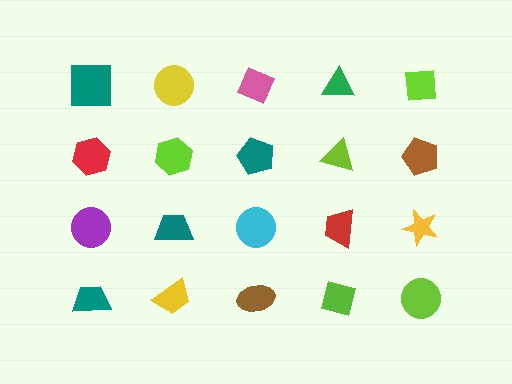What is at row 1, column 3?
A pink diamond.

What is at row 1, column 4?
A green triangle.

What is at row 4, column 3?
A brown ellipse.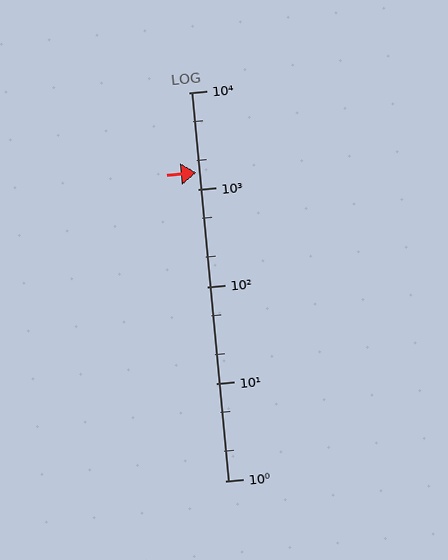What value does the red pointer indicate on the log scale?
The pointer indicates approximately 1500.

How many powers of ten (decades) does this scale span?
The scale spans 4 decades, from 1 to 10000.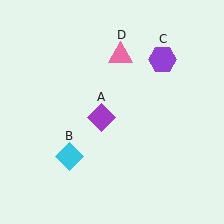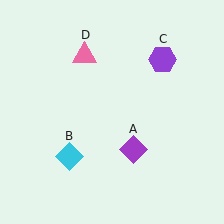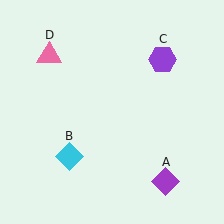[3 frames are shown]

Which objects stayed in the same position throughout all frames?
Cyan diamond (object B) and purple hexagon (object C) remained stationary.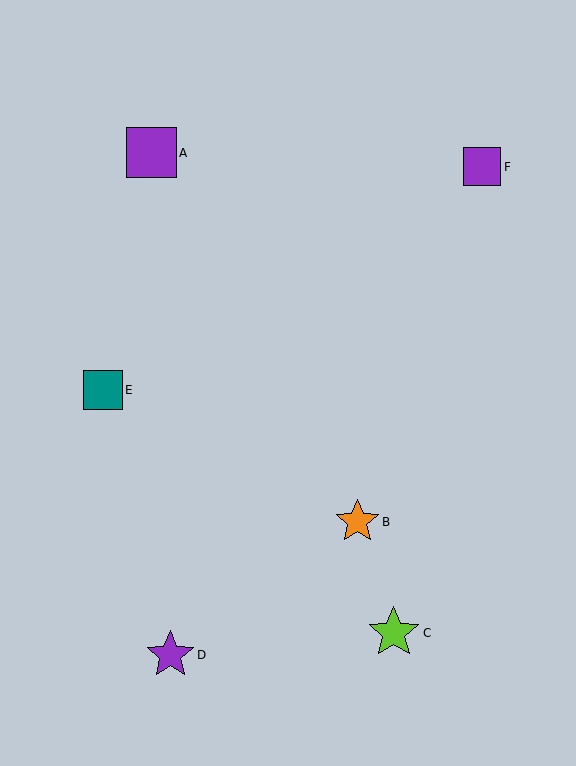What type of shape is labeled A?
Shape A is a purple square.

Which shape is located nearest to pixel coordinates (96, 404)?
The teal square (labeled E) at (103, 390) is nearest to that location.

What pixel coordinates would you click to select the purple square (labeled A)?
Click at (151, 153) to select the purple square A.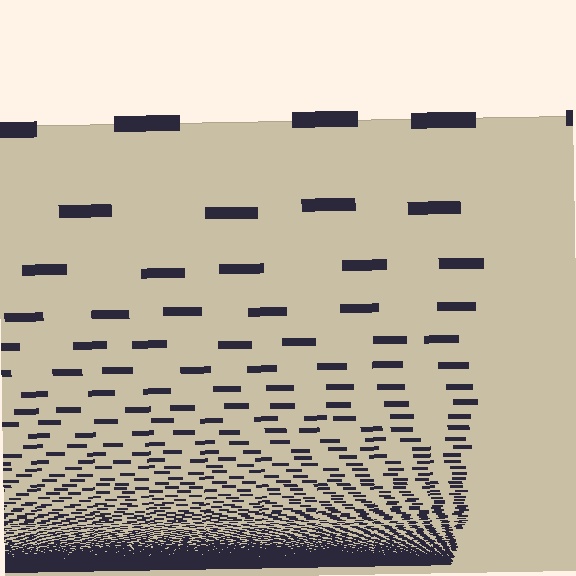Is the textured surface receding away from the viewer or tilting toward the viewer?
The surface appears to tilt toward the viewer. Texture elements get larger and sparser toward the top.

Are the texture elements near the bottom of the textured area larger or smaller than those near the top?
Smaller. The gradient is inverted — elements near the bottom are smaller and denser.